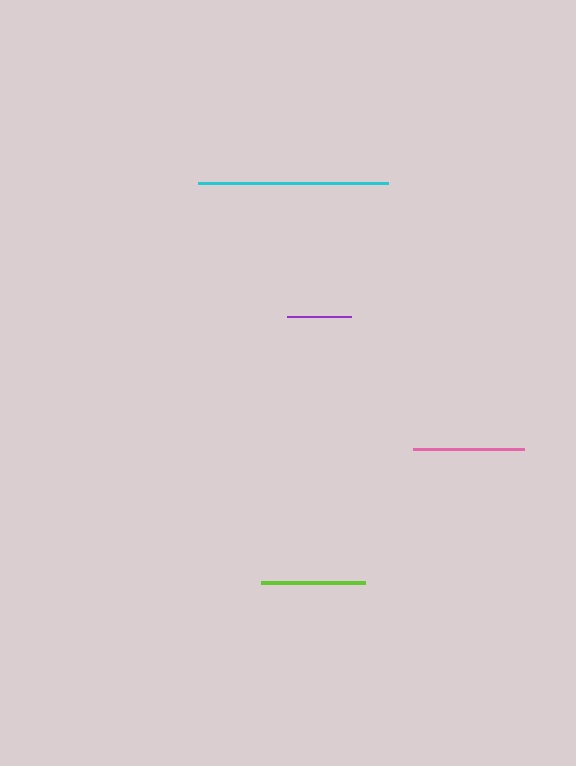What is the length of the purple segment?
The purple segment is approximately 64 pixels long.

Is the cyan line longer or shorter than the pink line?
The cyan line is longer than the pink line.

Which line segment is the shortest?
The purple line is the shortest at approximately 64 pixels.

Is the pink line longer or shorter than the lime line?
The pink line is longer than the lime line.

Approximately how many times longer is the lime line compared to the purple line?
The lime line is approximately 1.6 times the length of the purple line.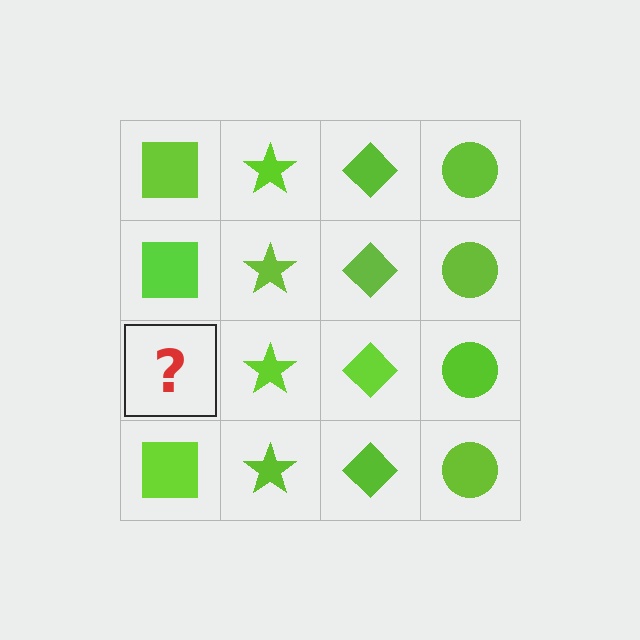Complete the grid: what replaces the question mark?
The question mark should be replaced with a lime square.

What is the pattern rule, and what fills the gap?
The rule is that each column has a consistent shape. The gap should be filled with a lime square.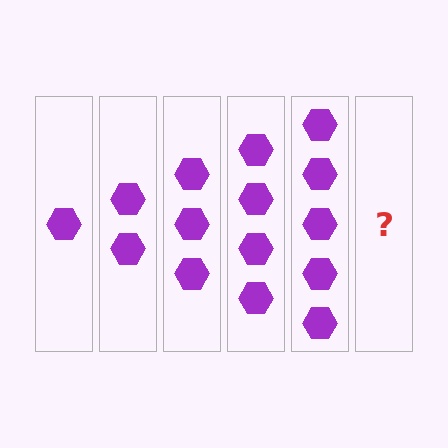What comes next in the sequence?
The next element should be 6 hexagons.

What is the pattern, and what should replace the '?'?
The pattern is that each step adds one more hexagon. The '?' should be 6 hexagons.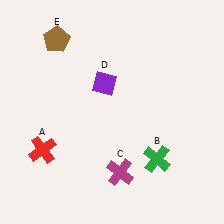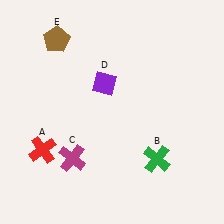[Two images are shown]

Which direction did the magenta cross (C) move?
The magenta cross (C) moved left.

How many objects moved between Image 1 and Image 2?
1 object moved between the two images.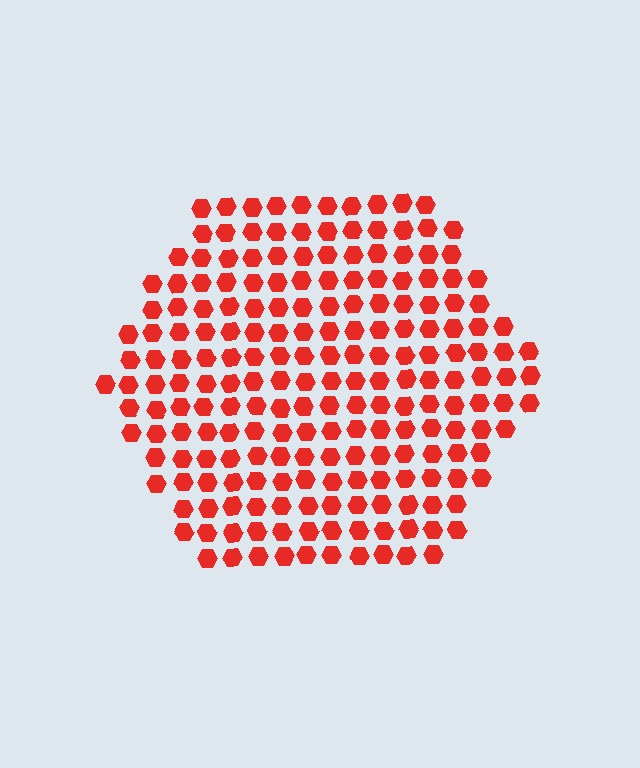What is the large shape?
The large shape is a hexagon.